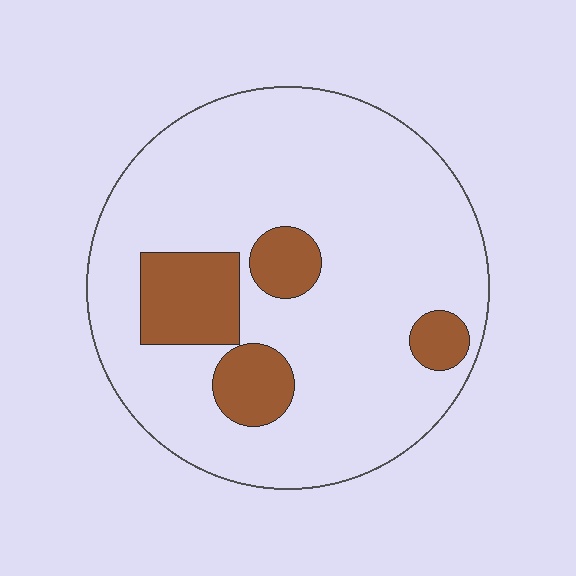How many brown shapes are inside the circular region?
4.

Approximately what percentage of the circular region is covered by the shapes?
Approximately 15%.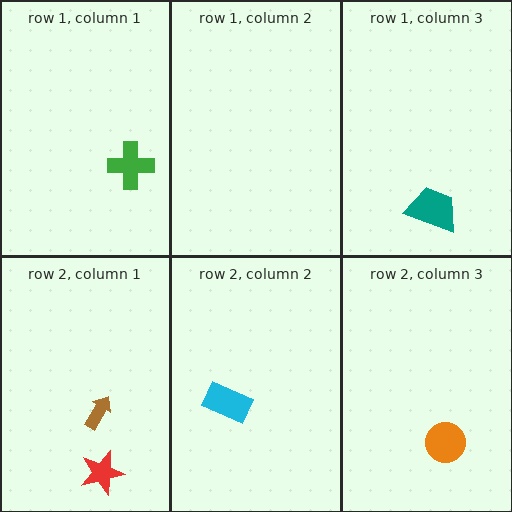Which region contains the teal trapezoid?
The row 1, column 3 region.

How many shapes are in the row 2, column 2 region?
1.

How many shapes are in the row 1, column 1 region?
1.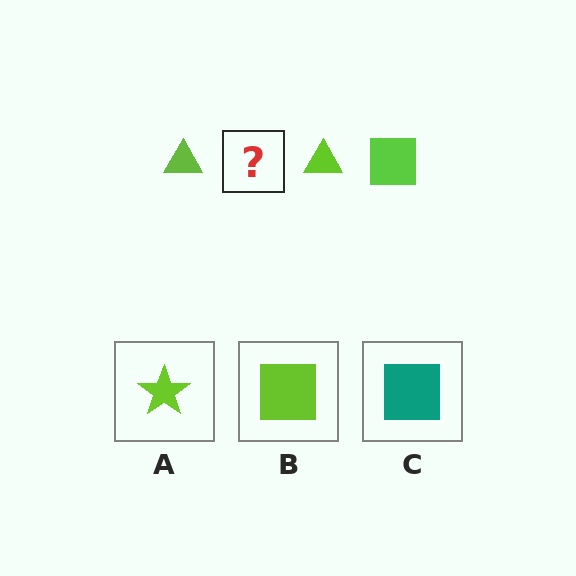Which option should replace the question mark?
Option B.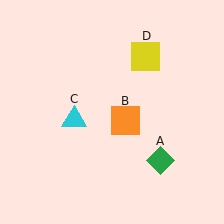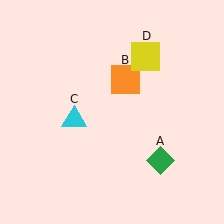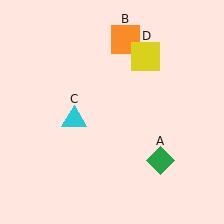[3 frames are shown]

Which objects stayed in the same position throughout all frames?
Green diamond (object A) and cyan triangle (object C) and yellow square (object D) remained stationary.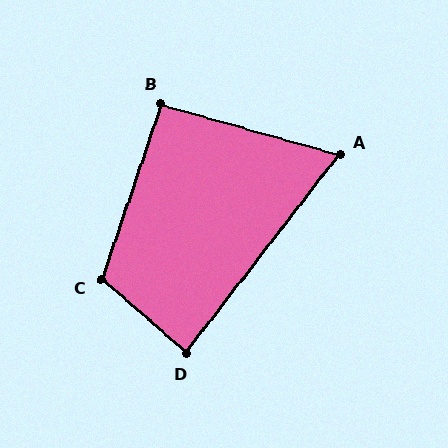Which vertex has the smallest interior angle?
A, at approximately 68 degrees.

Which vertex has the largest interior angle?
C, at approximately 112 degrees.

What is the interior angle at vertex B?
Approximately 93 degrees (approximately right).